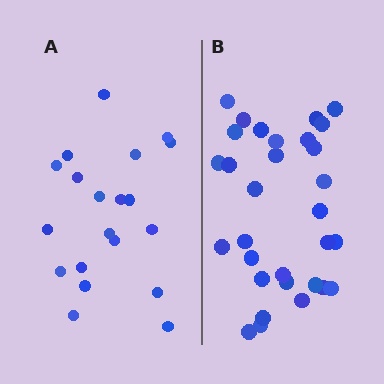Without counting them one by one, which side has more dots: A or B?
Region B (the right region) has more dots.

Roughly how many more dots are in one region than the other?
Region B has roughly 12 or so more dots than region A.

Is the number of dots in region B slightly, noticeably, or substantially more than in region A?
Region B has substantially more. The ratio is roughly 1.6 to 1.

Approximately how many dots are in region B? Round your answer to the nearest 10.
About 30 dots. (The exact count is 31, which rounds to 30.)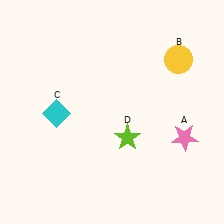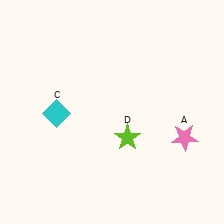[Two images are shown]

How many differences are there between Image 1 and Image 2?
There is 1 difference between the two images.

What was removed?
The yellow circle (B) was removed in Image 2.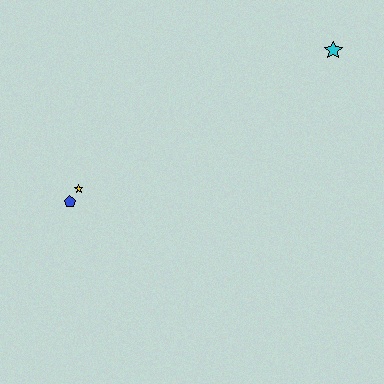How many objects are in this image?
There are 3 objects.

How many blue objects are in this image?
There is 1 blue object.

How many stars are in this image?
There are 2 stars.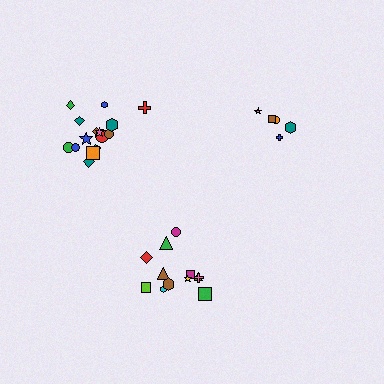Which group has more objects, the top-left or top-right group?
The top-left group.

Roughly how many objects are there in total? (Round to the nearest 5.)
Roughly 30 objects in total.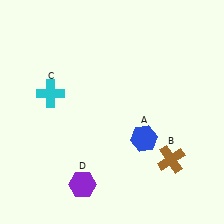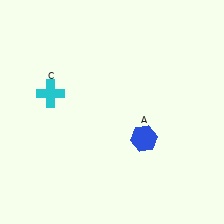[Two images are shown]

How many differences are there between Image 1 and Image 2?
There are 2 differences between the two images.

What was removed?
The brown cross (B), the purple hexagon (D) were removed in Image 2.